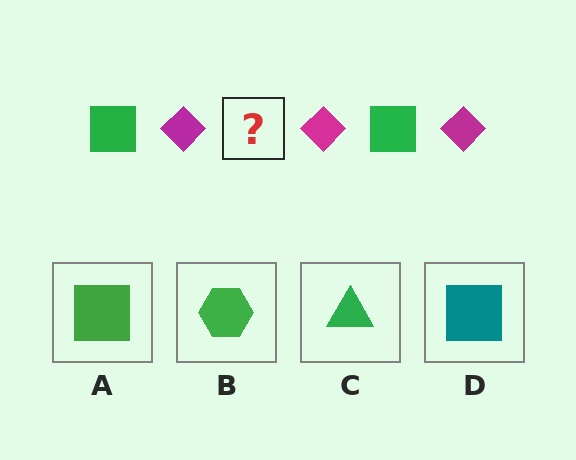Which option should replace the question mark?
Option A.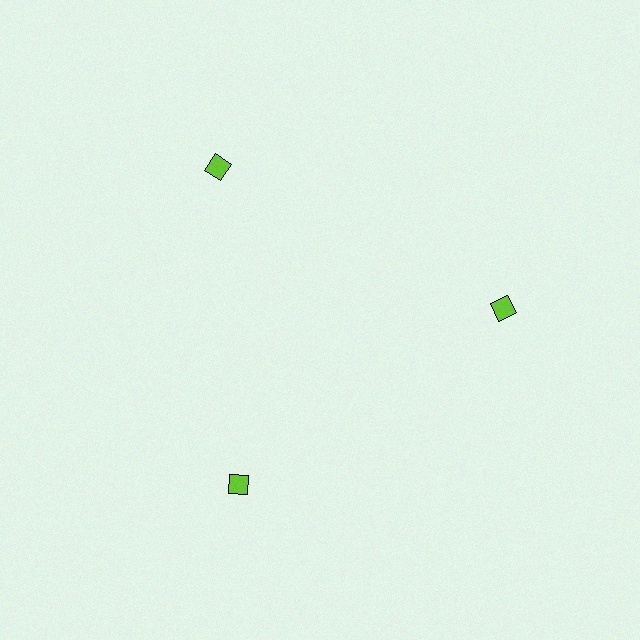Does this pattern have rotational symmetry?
Yes, this pattern has 3-fold rotational symmetry. It looks the same after rotating 120 degrees around the center.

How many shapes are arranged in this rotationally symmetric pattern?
There are 3 shapes, arranged in 3 groups of 1.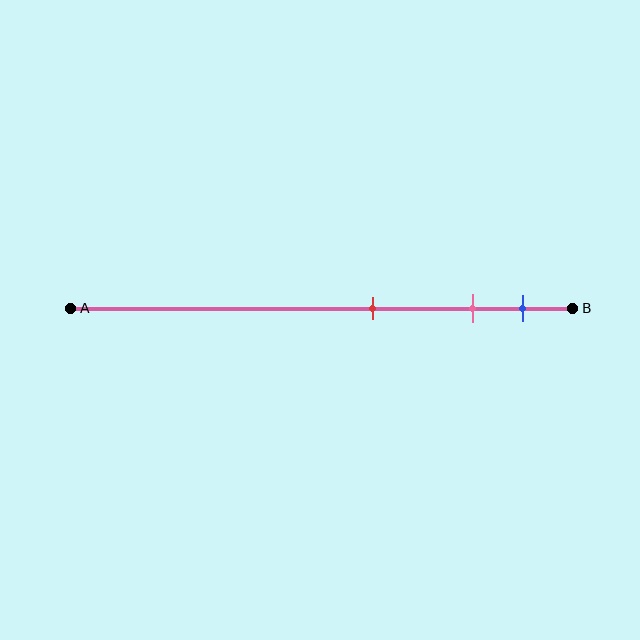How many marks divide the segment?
There are 3 marks dividing the segment.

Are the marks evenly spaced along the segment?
No, the marks are not evenly spaced.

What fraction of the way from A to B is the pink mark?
The pink mark is approximately 80% (0.8) of the way from A to B.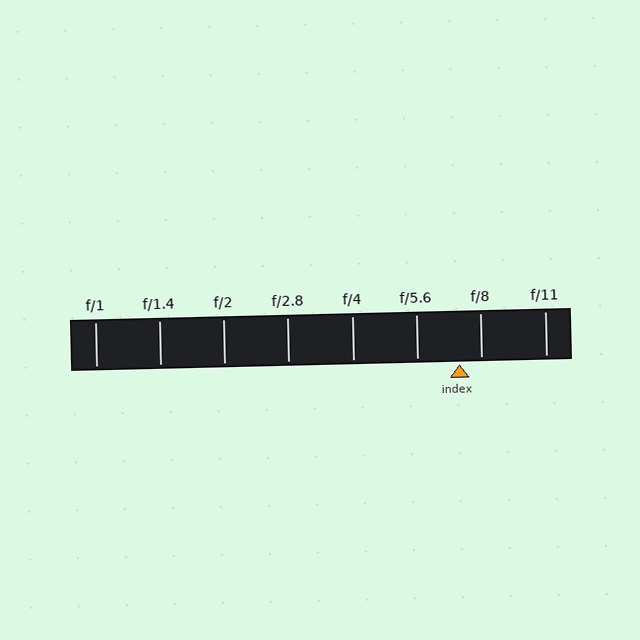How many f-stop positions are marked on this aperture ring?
There are 8 f-stop positions marked.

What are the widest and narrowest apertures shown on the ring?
The widest aperture shown is f/1 and the narrowest is f/11.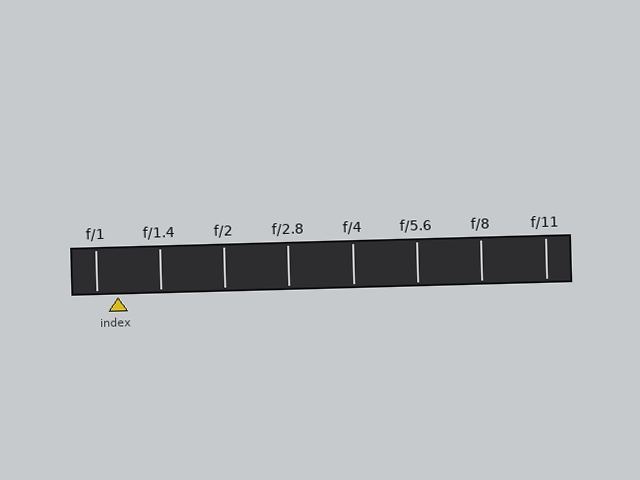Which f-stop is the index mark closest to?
The index mark is closest to f/1.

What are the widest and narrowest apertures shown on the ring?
The widest aperture shown is f/1 and the narrowest is f/11.